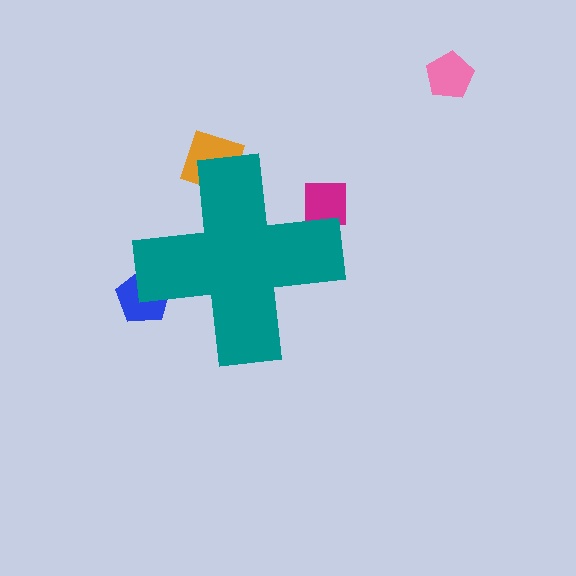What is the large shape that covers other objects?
A teal cross.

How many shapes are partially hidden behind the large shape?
3 shapes are partially hidden.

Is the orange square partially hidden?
Yes, the orange square is partially hidden behind the teal cross.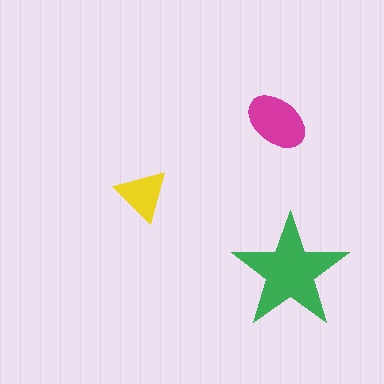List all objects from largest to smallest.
The green star, the magenta ellipse, the yellow triangle.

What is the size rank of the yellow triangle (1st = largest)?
3rd.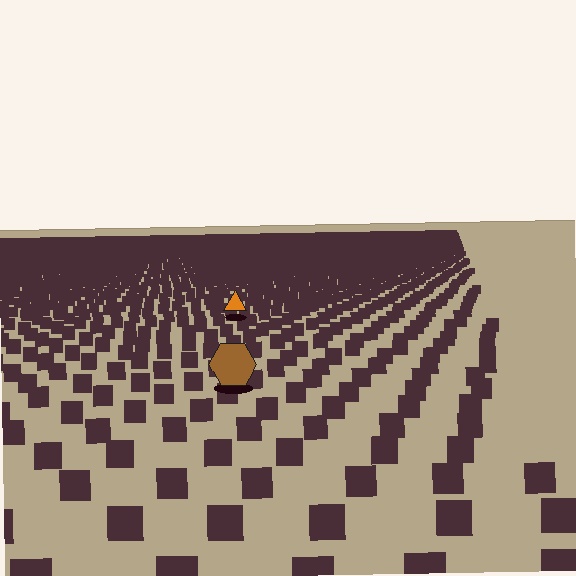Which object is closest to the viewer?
The brown hexagon is closest. The texture marks near it are larger and more spread out.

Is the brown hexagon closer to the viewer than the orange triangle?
Yes. The brown hexagon is closer — you can tell from the texture gradient: the ground texture is coarser near it.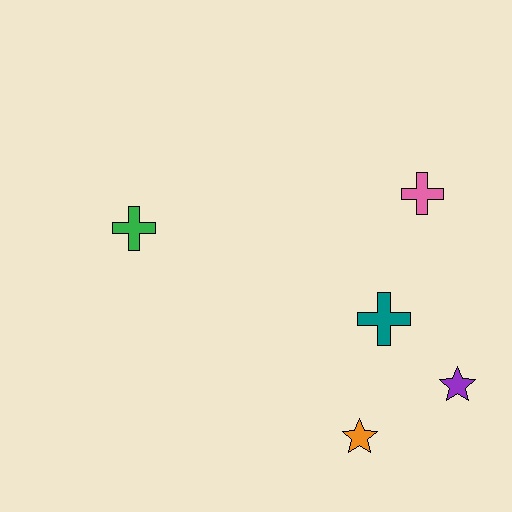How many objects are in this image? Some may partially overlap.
There are 5 objects.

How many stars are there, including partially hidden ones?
There are 2 stars.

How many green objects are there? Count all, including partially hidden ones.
There is 1 green object.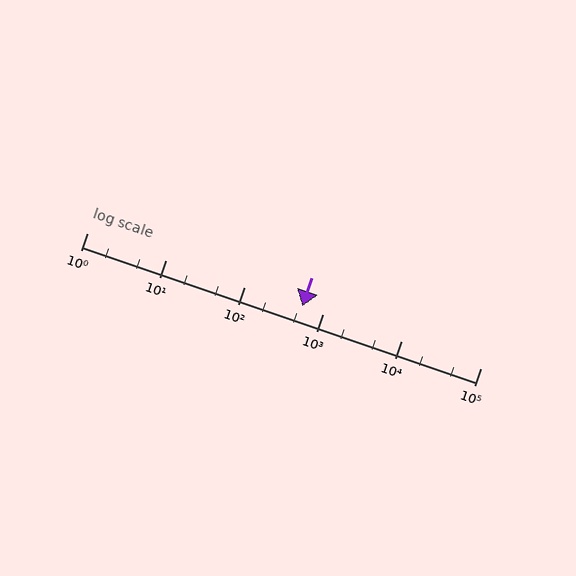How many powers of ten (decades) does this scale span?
The scale spans 5 decades, from 1 to 100000.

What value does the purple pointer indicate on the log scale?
The pointer indicates approximately 540.